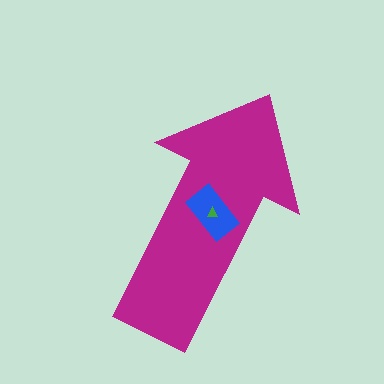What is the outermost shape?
The magenta arrow.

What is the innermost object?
The green triangle.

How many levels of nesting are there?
3.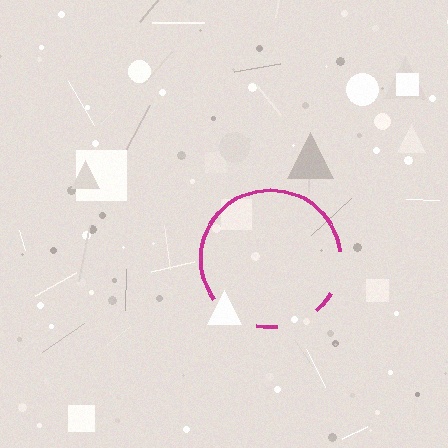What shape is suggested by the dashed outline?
The dashed outline suggests a circle.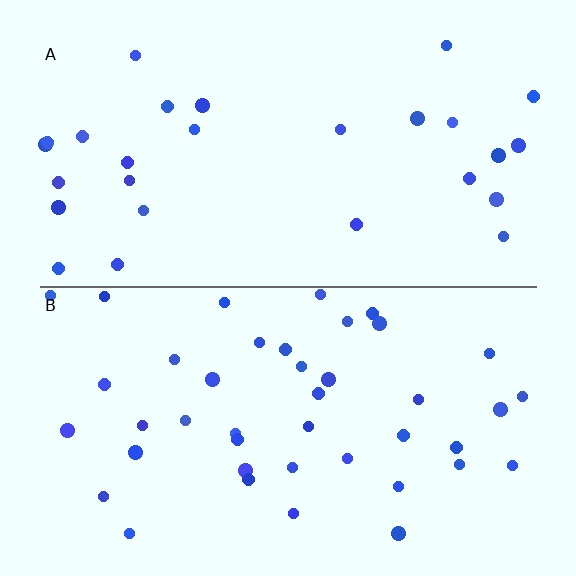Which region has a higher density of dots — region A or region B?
B (the bottom).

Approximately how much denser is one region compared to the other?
Approximately 1.5× — region B over region A.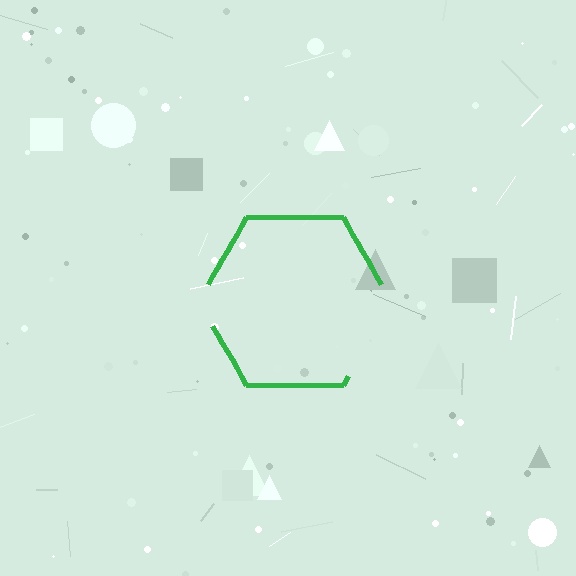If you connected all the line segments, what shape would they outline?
They would outline a hexagon.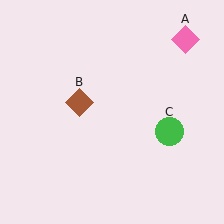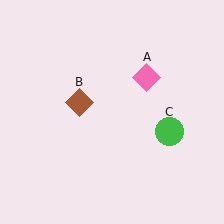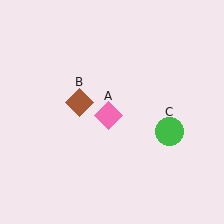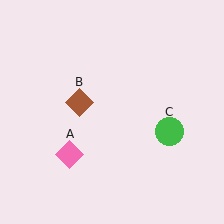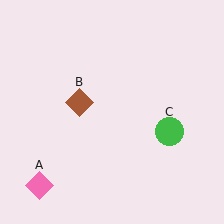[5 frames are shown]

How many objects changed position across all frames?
1 object changed position: pink diamond (object A).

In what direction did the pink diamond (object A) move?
The pink diamond (object A) moved down and to the left.